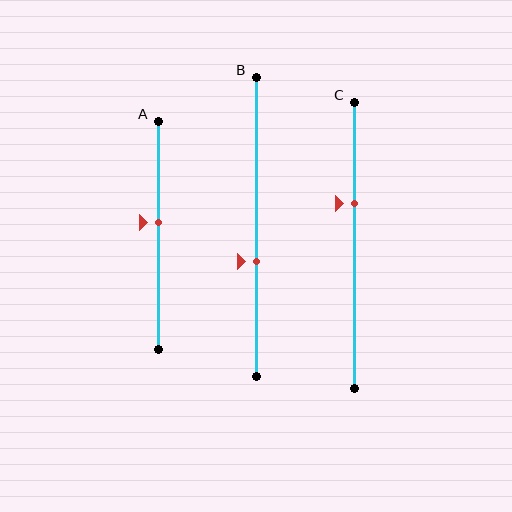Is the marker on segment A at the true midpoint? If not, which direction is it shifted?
No, the marker on segment A is shifted upward by about 6% of the segment length.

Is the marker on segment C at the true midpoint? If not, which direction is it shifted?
No, the marker on segment C is shifted upward by about 15% of the segment length.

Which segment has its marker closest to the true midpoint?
Segment A has its marker closest to the true midpoint.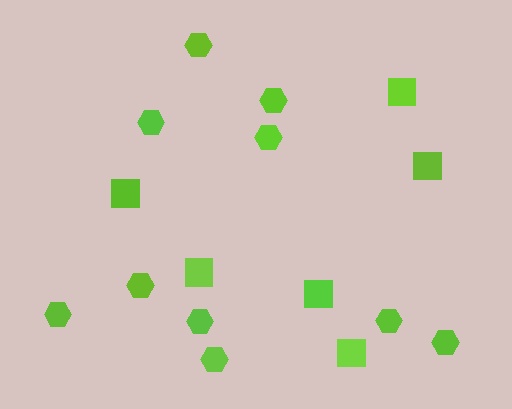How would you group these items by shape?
There are 2 groups: one group of squares (6) and one group of hexagons (10).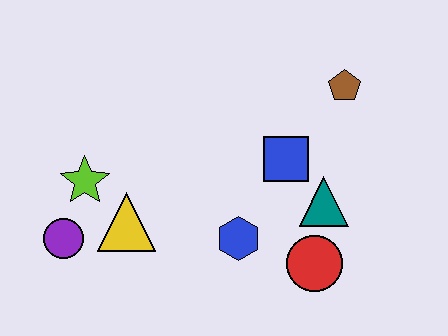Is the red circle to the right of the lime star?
Yes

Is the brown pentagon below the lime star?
No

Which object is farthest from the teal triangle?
The purple circle is farthest from the teal triangle.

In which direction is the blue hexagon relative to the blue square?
The blue hexagon is below the blue square.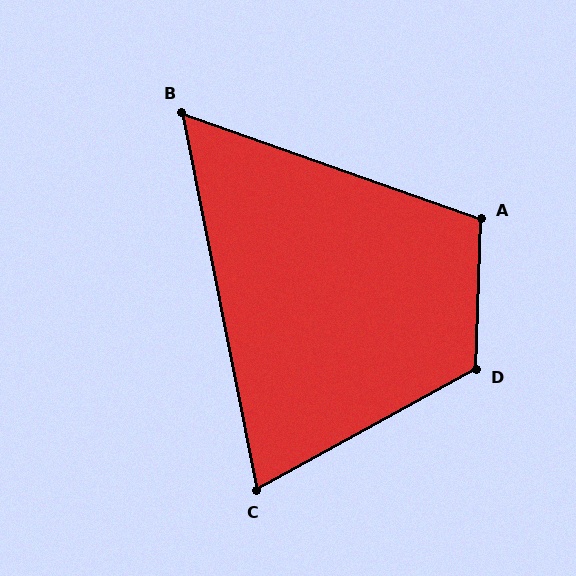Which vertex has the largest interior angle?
D, at approximately 121 degrees.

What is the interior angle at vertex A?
Approximately 108 degrees (obtuse).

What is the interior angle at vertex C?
Approximately 72 degrees (acute).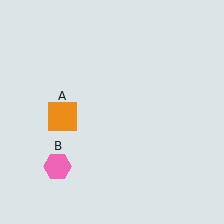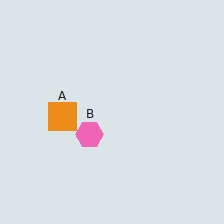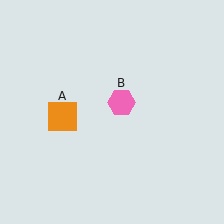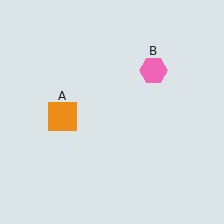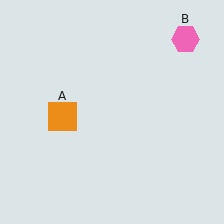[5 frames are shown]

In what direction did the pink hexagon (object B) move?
The pink hexagon (object B) moved up and to the right.